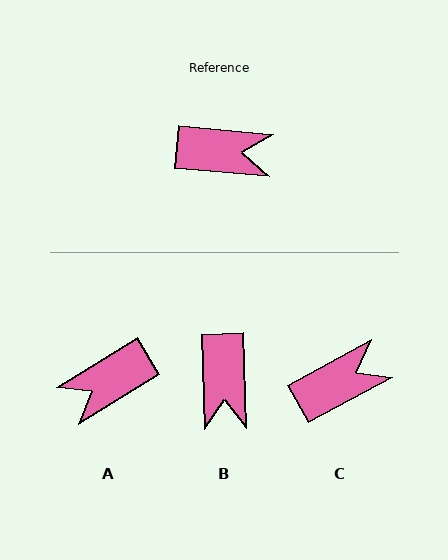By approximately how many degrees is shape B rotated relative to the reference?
Approximately 83 degrees clockwise.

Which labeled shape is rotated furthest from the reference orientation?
A, about 143 degrees away.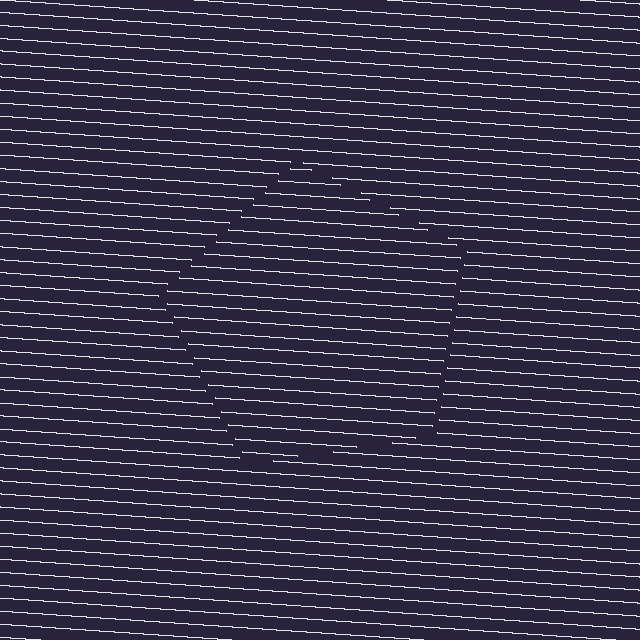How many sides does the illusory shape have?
5 sides — the line-ends trace a pentagon.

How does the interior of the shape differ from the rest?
The interior of the shape contains the same grating, shifted by half a period — the contour is defined by the phase discontinuity where line-ends from the inner and outer gratings abut.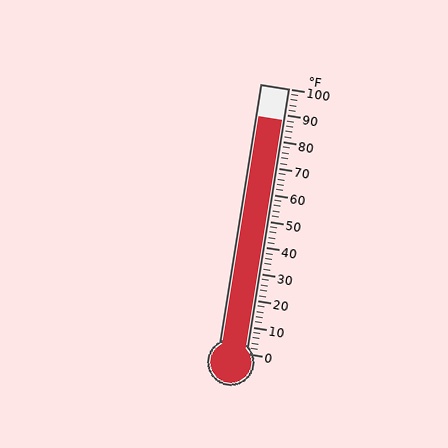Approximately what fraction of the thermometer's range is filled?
The thermometer is filled to approximately 90% of its range.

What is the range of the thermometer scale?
The thermometer scale ranges from 0°F to 100°F.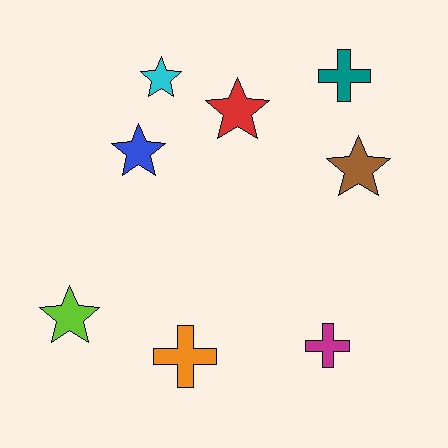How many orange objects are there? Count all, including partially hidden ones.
There is 1 orange object.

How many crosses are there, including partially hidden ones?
There are 3 crosses.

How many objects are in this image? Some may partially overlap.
There are 8 objects.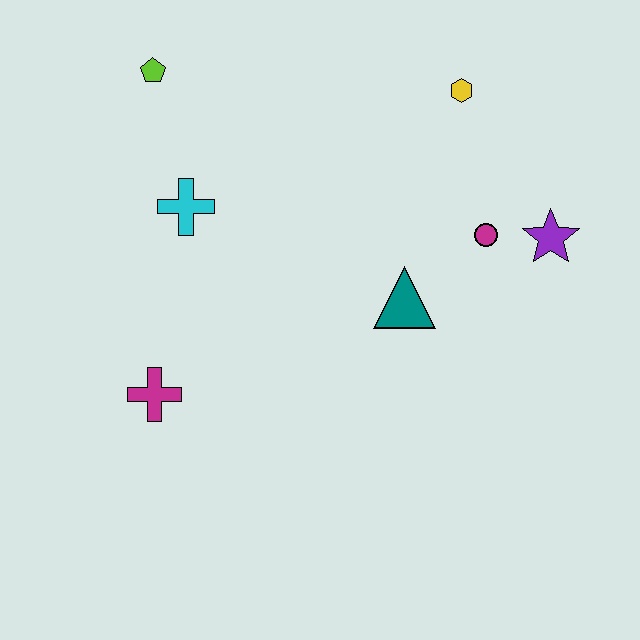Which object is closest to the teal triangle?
The magenta circle is closest to the teal triangle.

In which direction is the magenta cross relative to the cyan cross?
The magenta cross is below the cyan cross.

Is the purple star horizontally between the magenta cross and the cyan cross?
No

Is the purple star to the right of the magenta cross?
Yes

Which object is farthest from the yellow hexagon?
The magenta cross is farthest from the yellow hexagon.